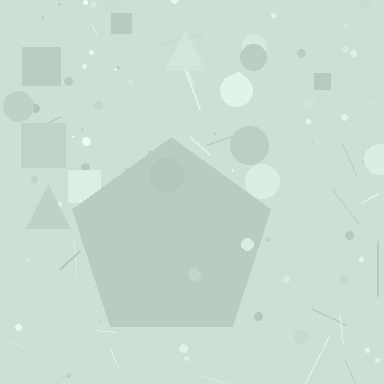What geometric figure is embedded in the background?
A pentagon is embedded in the background.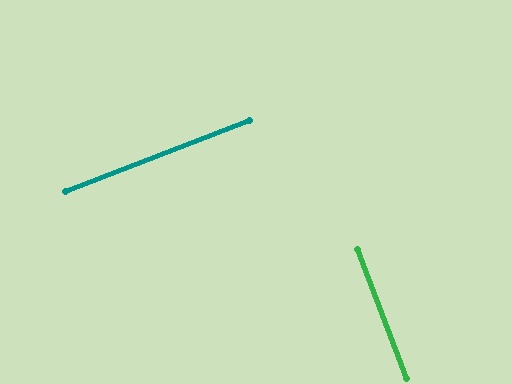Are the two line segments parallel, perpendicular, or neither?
Perpendicular — they meet at approximately 90°.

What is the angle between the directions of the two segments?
Approximately 90 degrees.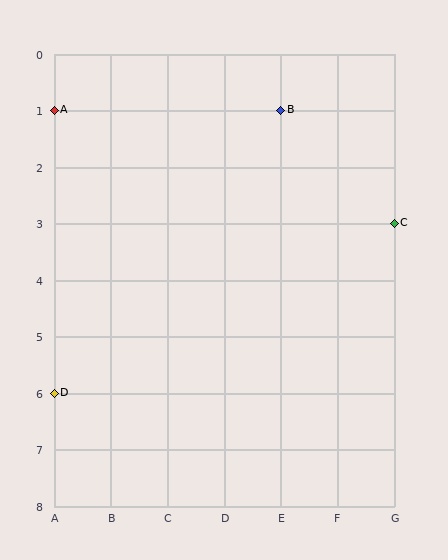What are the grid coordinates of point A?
Point A is at grid coordinates (A, 1).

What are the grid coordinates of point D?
Point D is at grid coordinates (A, 6).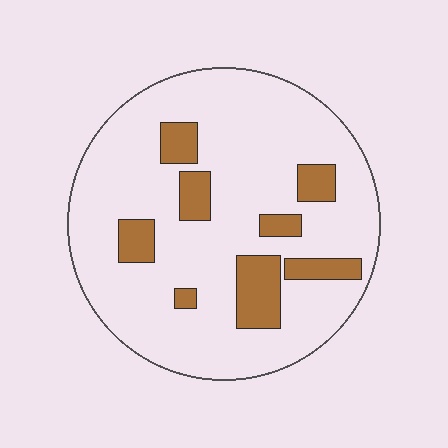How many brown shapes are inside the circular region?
8.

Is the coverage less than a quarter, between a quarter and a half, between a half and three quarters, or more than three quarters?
Less than a quarter.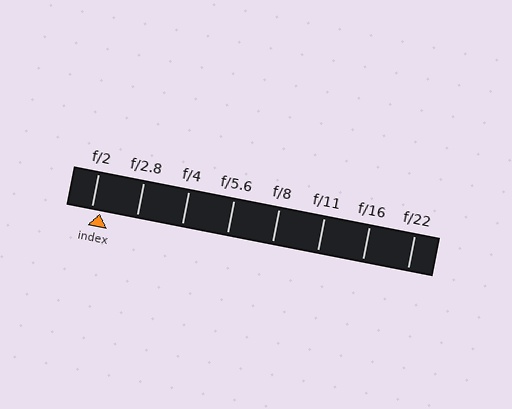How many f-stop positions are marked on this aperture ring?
There are 8 f-stop positions marked.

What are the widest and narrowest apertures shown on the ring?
The widest aperture shown is f/2 and the narrowest is f/22.